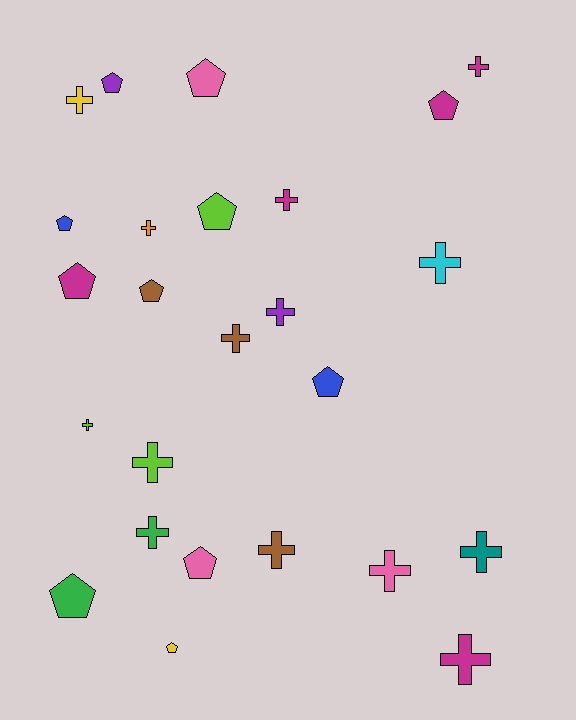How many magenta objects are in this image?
There are 5 magenta objects.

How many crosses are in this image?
There are 14 crosses.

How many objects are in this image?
There are 25 objects.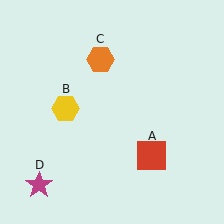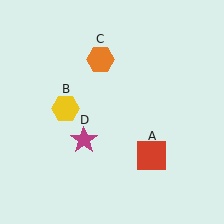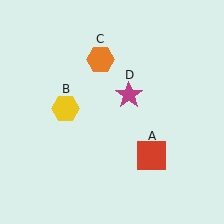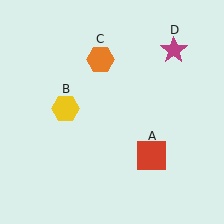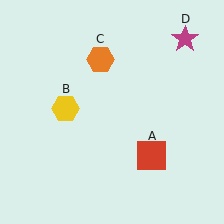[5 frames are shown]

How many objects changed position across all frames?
1 object changed position: magenta star (object D).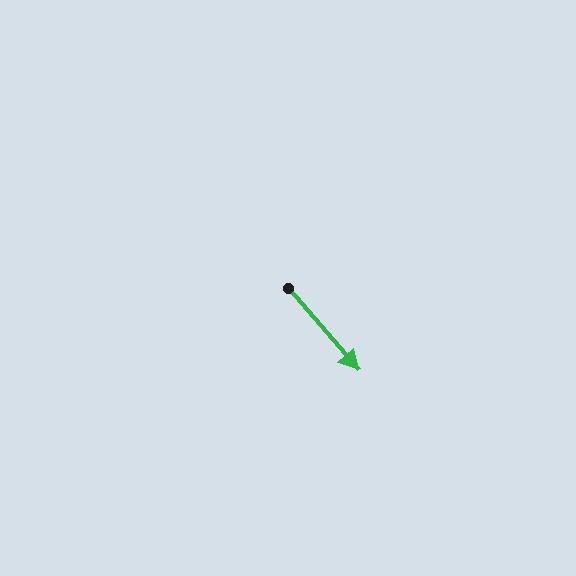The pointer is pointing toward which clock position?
Roughly 5 o'clock.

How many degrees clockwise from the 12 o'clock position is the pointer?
Approximately 139 degrees.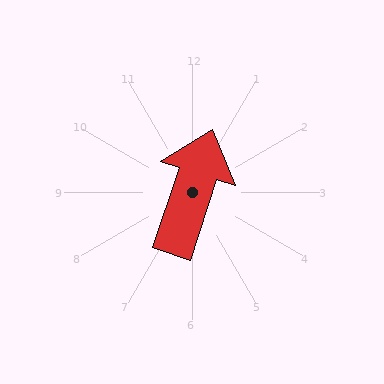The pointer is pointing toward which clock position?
Roughly 1 o'clock.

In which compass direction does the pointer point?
North.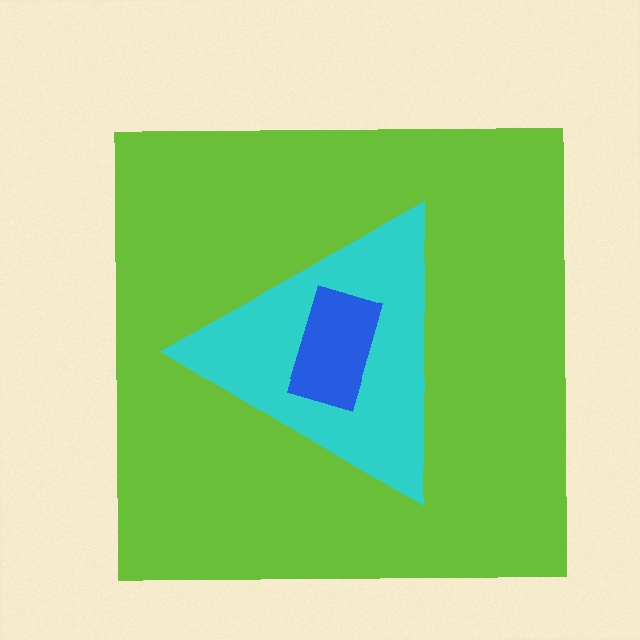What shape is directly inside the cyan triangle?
The blue rectangle.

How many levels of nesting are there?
3.